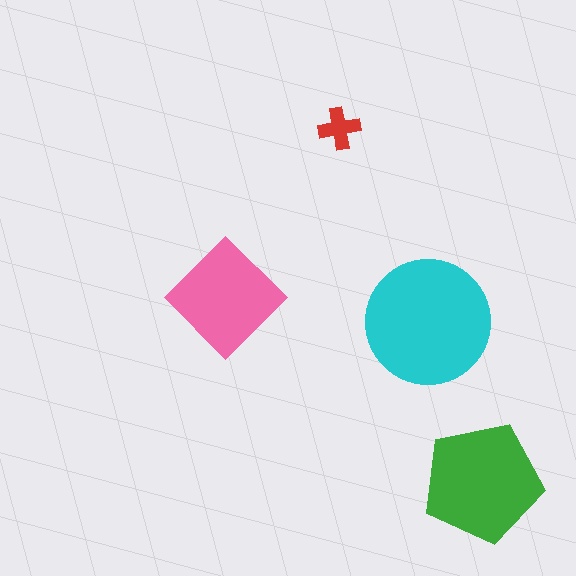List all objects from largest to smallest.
The cyan circle, the green pentagon, the pink diamond, the red cross.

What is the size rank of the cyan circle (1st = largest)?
1st.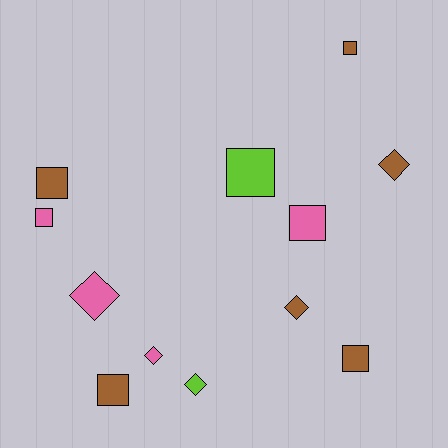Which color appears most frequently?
Brown, with 6 objects.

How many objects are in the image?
There are 12 objects.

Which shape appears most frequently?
Square, with 7 objects.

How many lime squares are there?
There is 1 lime square.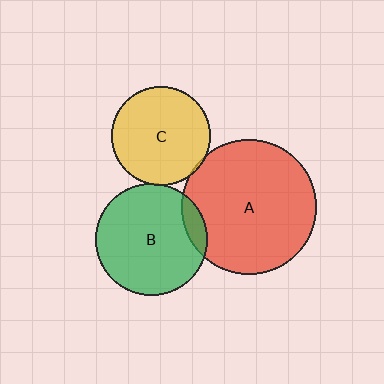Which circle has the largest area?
Circle A (red).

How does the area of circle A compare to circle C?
Approximately 1.9 times.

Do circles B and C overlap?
Yes.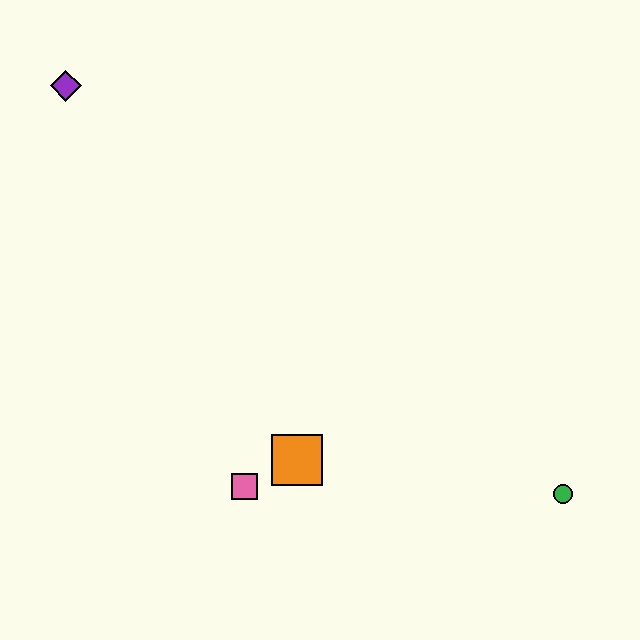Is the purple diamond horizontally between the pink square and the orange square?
No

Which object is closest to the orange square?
The pink square is closest to the orange square.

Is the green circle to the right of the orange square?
Yes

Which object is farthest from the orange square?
The purple diamond is farthest from the orange square.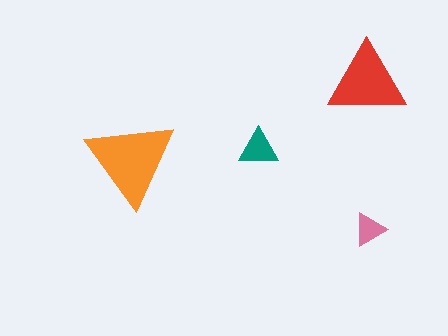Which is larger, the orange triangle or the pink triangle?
The orange one.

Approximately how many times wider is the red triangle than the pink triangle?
About 2.5 times wider.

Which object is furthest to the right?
The pink triangle is rightmost.